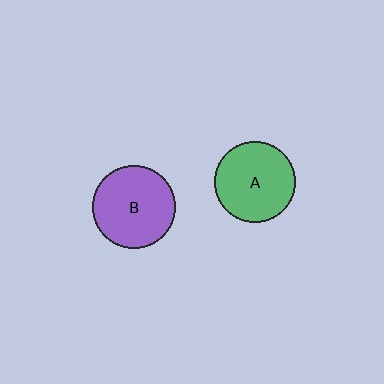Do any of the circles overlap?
No, none of the circles overlap.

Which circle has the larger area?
Circle B (purple).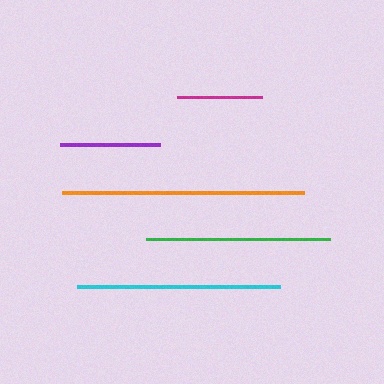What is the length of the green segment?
The green segment is approximately 184 pixels long.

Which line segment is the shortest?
The magenta line is the shortest at approximately 85 pixels.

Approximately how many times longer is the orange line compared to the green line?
The orange line is approximately 1.3 times the length of the green line.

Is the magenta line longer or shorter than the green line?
The green line is longer than the magenta line.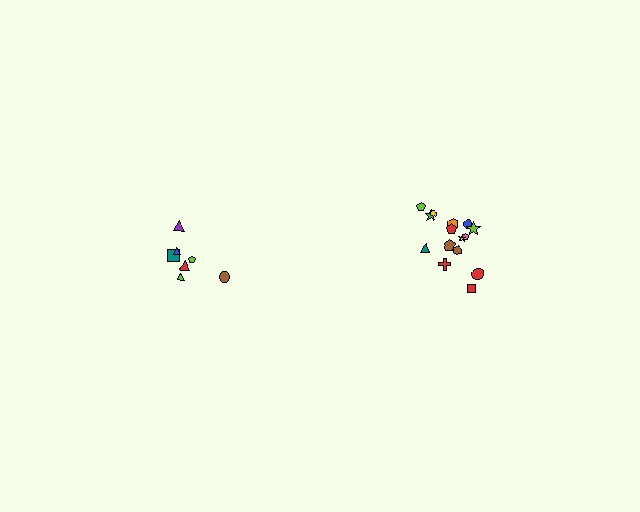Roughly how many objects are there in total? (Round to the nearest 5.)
Roughly 20 objects in total.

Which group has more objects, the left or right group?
The right group.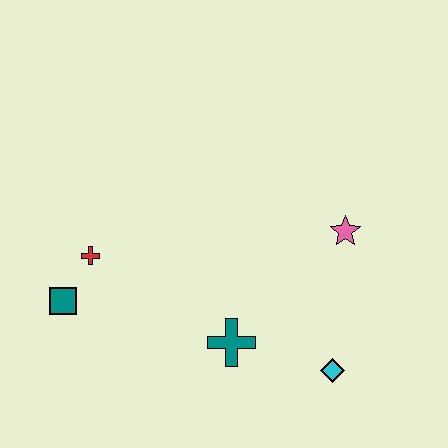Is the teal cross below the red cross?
Yes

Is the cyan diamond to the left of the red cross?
No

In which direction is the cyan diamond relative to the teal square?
The cyan diamond is to the right of the teal square.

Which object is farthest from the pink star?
The teal square is farthest from the pink star.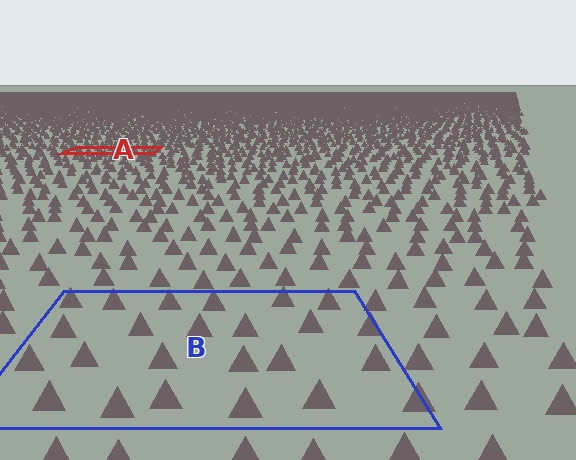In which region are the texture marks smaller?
The texture marks are smaller in region A, because it is farther away.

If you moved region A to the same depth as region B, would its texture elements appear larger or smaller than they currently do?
They would appear larger. At a closer depth, the same texture elements are projected at a bigger on-screen size.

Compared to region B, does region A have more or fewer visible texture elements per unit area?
Region A has more texture elements per unit area — they are packed more densely because it is farther away.